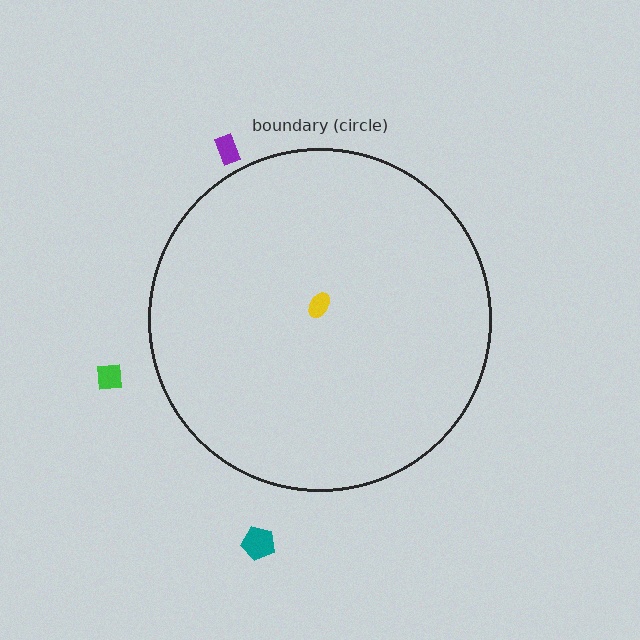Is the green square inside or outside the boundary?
Outside.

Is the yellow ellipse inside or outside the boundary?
Inside.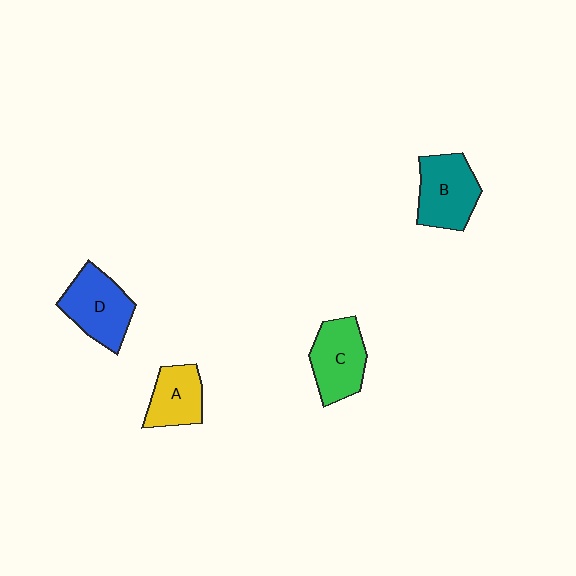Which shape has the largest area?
Shape D (blue).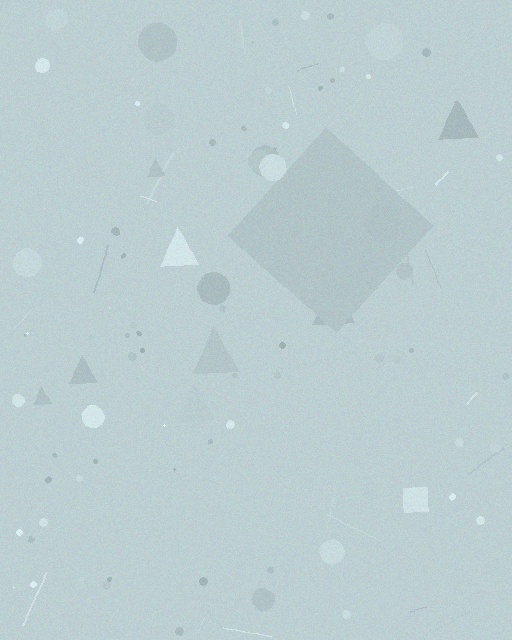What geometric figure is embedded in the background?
A diamond is embedded in the background.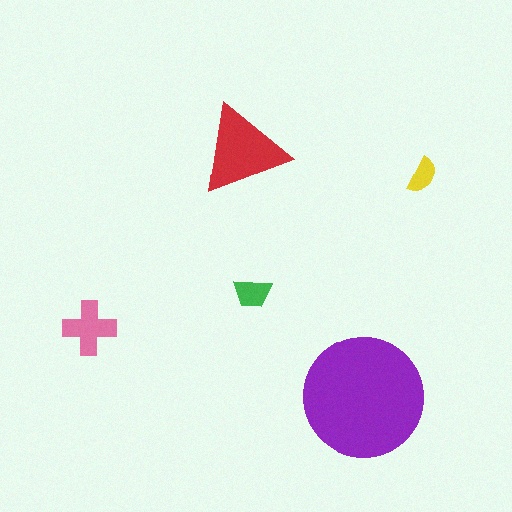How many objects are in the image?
There are 5 objects in the image.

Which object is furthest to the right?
The yellow semicircle is rightmost.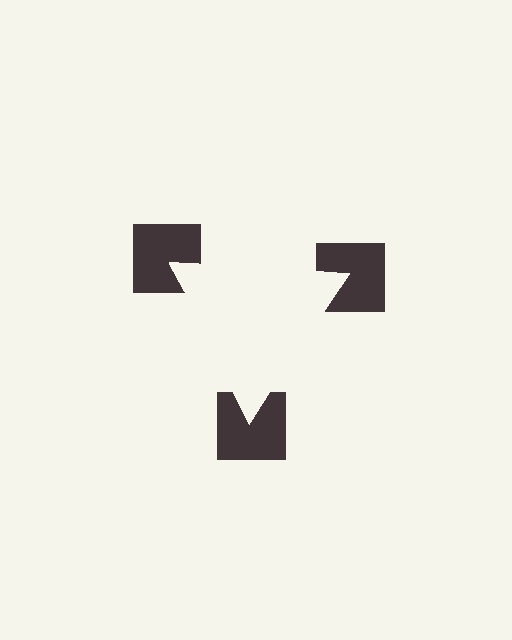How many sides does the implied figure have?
3 sides.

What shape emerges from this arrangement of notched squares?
An illusory triangle — its edges are inferred from the aligned wedge cuts in the notched squares, not physically drawn.